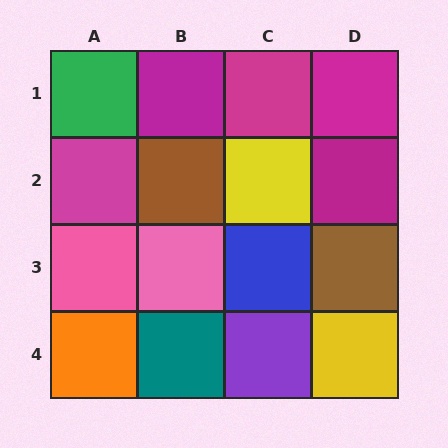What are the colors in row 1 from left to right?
Green, magenta, magenta, magenta.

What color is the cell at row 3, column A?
Pink.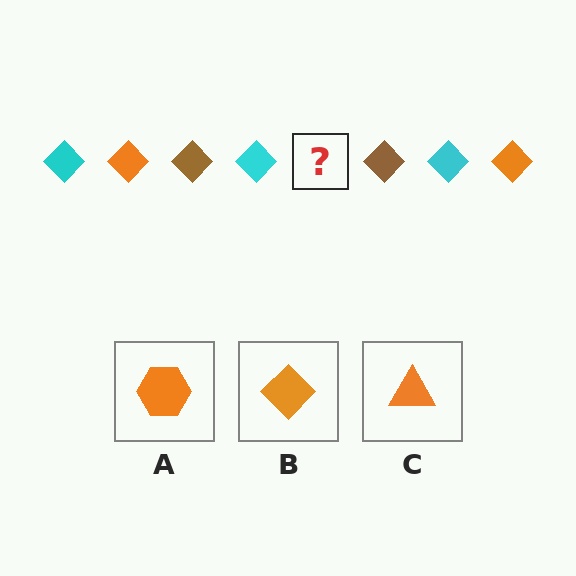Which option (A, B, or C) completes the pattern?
B.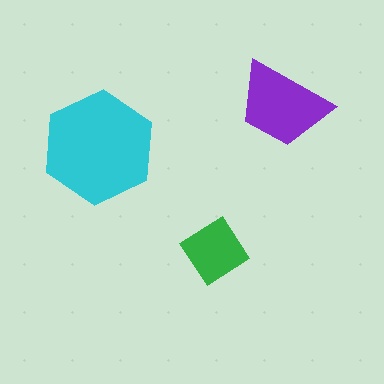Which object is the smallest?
The green diamond.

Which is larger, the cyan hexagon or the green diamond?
The cyan hexagon.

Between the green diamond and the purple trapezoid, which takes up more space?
The purple trapezoid.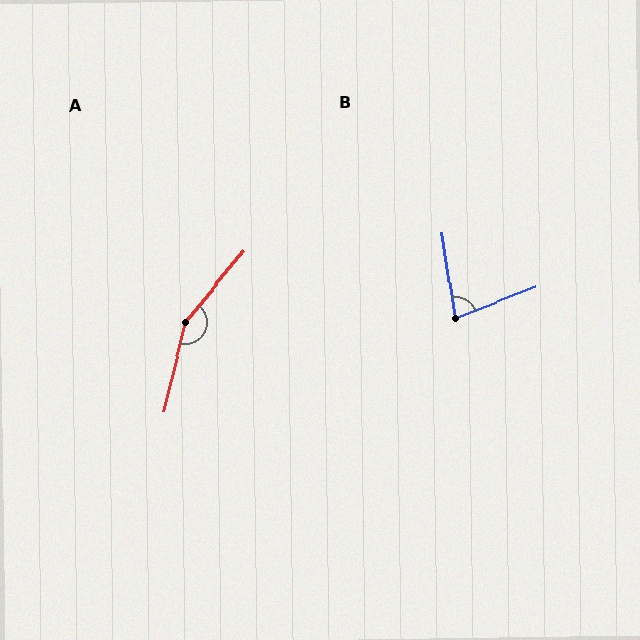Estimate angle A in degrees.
Approximately 154 degrees.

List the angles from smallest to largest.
B (77°), A (154°).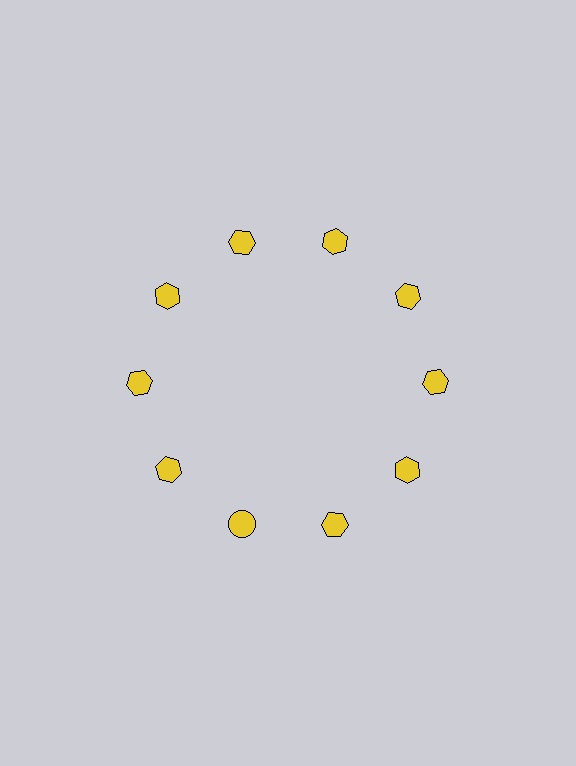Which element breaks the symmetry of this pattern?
The yellow circle at roughly the 7 o'clock position breaks the symmetry. All other shapes are yellow hexagons.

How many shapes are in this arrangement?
There are 10 shapes arranged in a ring pattern.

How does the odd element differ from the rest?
It has a different shape: circle instead of hexagon.